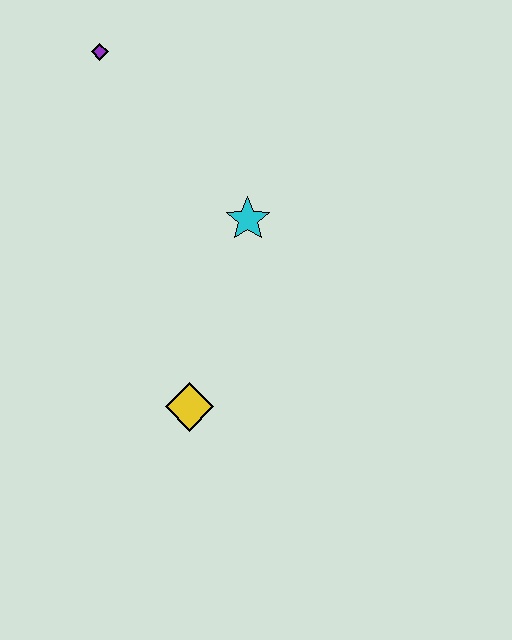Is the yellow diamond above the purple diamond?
No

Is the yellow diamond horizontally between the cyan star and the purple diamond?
Yes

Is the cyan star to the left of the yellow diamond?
No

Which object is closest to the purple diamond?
The cyan star is closest to the purple diamond.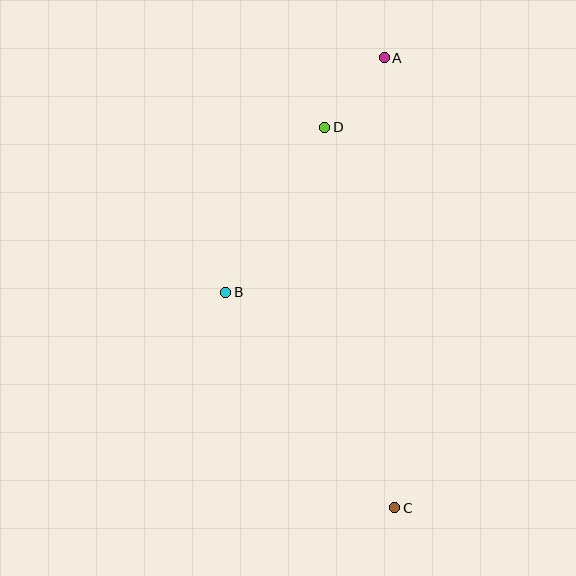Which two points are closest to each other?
Points A and D are closest to each other.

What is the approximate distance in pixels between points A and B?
The distance between A and B is approximately 283 pixels.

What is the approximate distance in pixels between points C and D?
The distance between C and D is approximately 387 pixels.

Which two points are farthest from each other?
Points A and C are farthest from each other.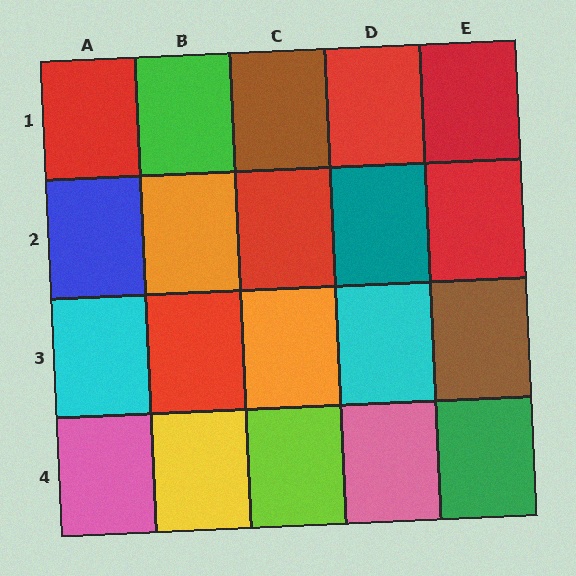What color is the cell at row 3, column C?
Orange.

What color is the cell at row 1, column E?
Red.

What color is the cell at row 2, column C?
Red.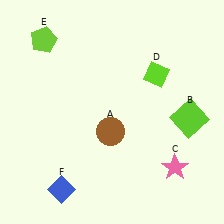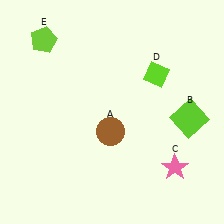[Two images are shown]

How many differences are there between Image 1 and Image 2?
There is 1 difference between the two images.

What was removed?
The blue diamond (F) was removed in Image 2.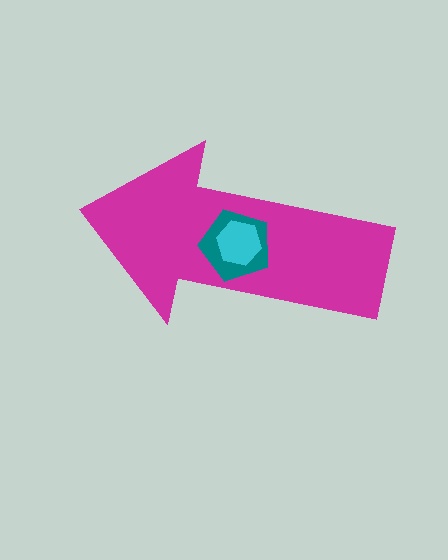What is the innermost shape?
The cyan hexagon.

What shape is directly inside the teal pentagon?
The cyan hexagon.